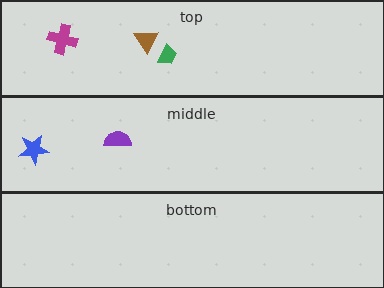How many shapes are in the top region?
3.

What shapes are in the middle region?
The blue star, the purple semicircle.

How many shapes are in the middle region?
2.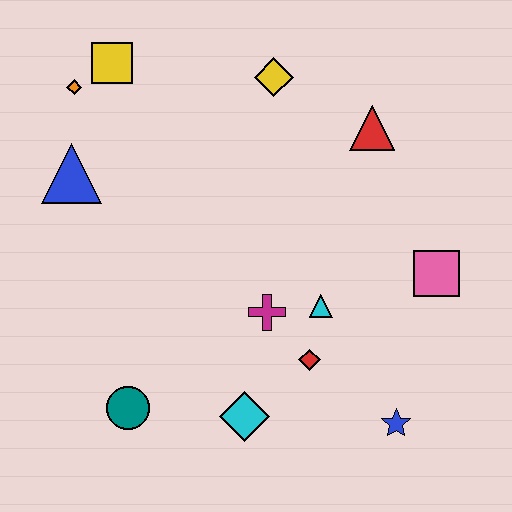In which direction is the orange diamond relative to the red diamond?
The orange diamond is above the red diamond.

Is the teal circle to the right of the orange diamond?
Yes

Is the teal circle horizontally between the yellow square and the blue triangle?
No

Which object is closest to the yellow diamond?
The red triangle is closest to the yellow diamond.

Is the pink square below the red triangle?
Yes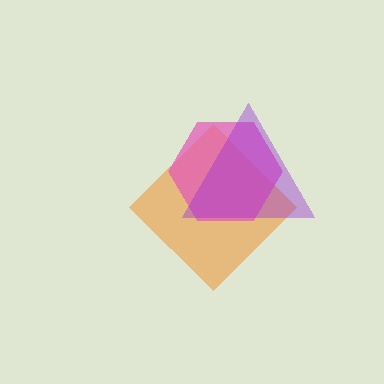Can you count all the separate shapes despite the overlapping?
Yes, there are 3 separate shapes.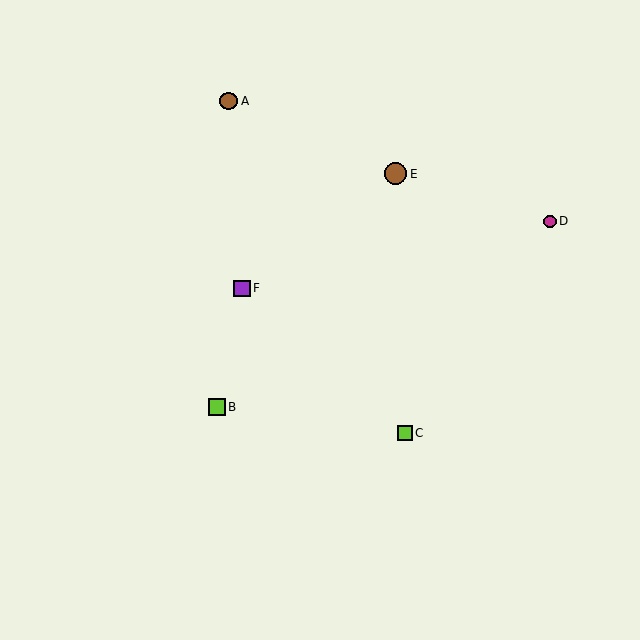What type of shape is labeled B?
Shape B is a lime square.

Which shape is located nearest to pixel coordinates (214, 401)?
The lime square (labeled B) at (217, 407) is nearest to that location.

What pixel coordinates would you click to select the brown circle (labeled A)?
Click at (229, 101) to select the brown circle A.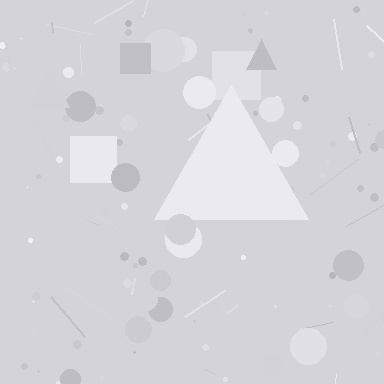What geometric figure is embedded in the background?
A triangle is embedded in the background.